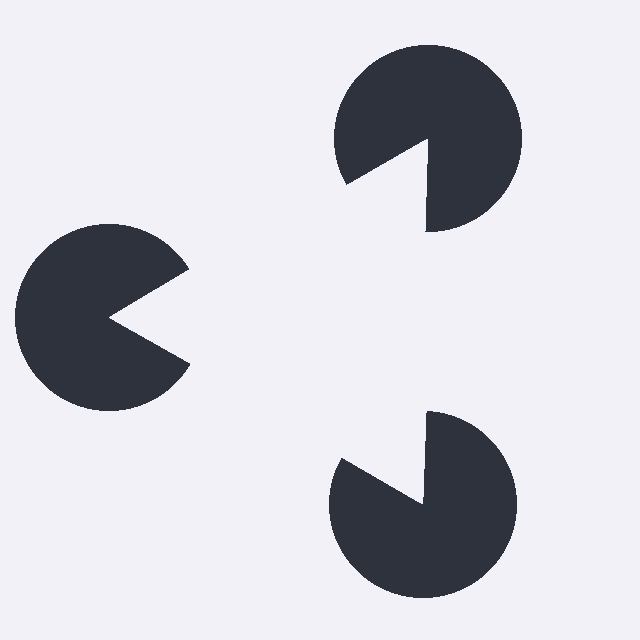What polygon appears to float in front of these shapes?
An illusory triangle — its edges are inferred from the aligned wedge cuts in the pac-man discs, not physically drawn.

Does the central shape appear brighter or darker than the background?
It typically appears slightly brighter than the background, even though no actual brightness change is drawn.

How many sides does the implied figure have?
3 sides.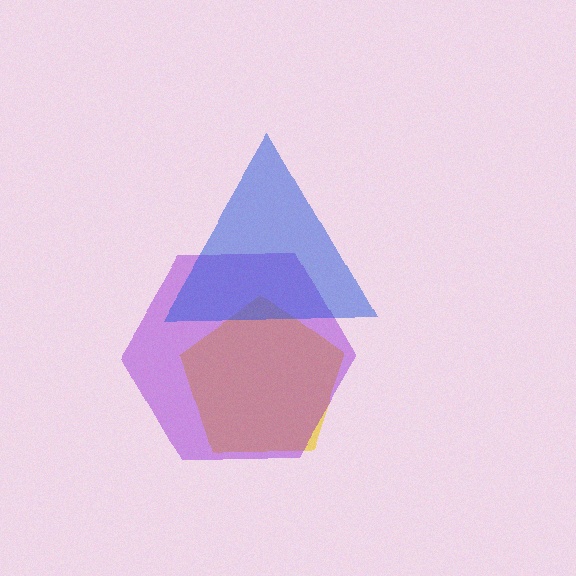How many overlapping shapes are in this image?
There are 3 overlapping shapes in the image.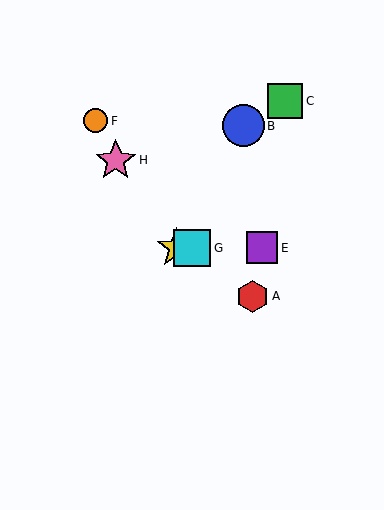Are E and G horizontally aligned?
Yes, both are at y≈248.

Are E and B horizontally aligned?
No, E is at y≈248 and B is at y≈126.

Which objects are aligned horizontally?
Objects D, E, G are aligned horizontally.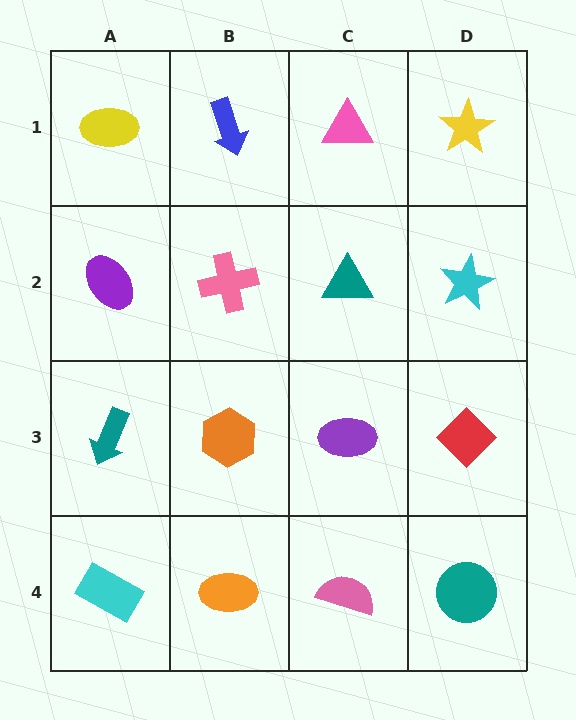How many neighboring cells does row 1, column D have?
2.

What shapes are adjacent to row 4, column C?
A purple ellipse (row 3, column C), an orange ellipse (row 4, column B), a teal circle (row 4, column D).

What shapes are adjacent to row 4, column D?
A red diamond (row 3, column D), a pink semicircle (row 4, column C).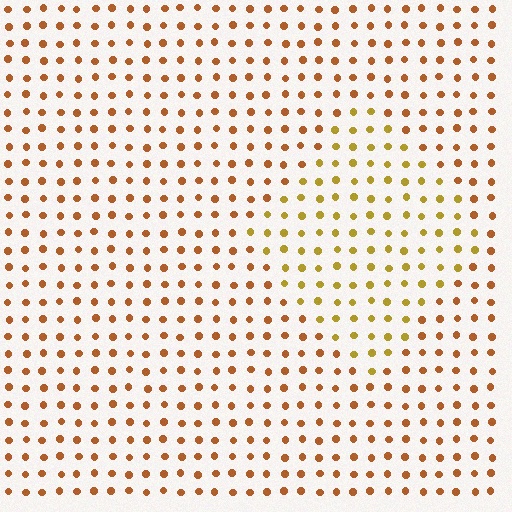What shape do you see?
I see a diamond.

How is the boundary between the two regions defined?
The boundary is defined purely by a slight shift in hue (about 28 degrees). Spacing, size, and orientation are identical on both sides.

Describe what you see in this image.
The image is filled with small brown elements in a uniform arrangement. A diamond-shaped region is visible where the elements are tinted to a slightly different hue, forming a subtle color boundary.